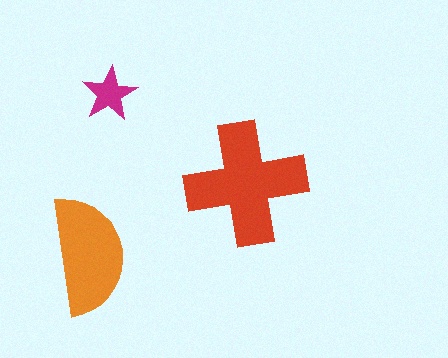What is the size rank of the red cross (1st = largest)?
1st.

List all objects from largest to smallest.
The red cross, the orange semicircle, the magenta star.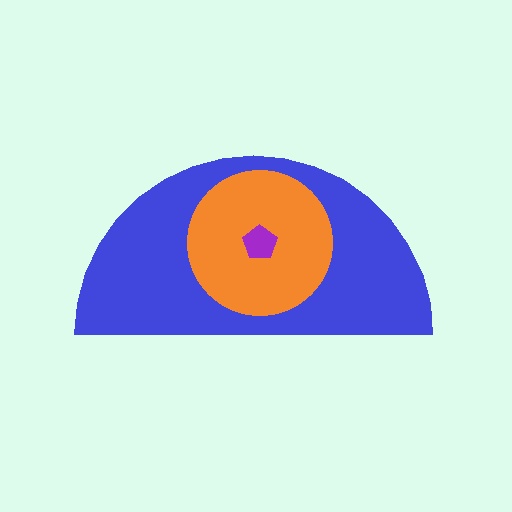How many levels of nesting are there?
3.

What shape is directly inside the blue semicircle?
The orange circle.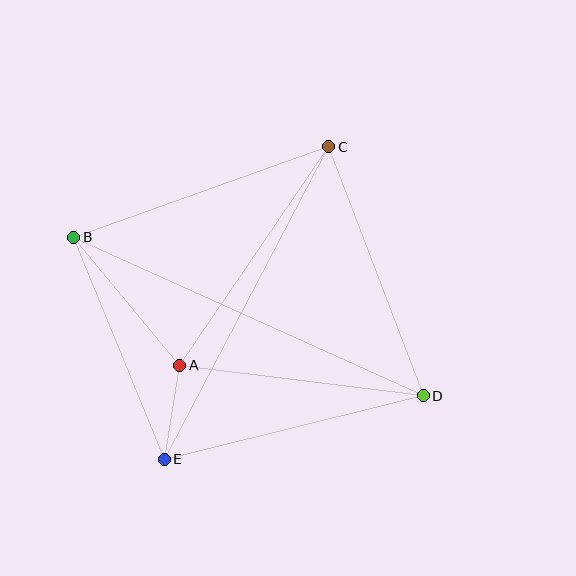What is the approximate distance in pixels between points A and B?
The distance between A and B is approximately 166 pixels.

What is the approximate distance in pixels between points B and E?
The distance between B and E is approximately 240 pixels.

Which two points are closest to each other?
Points A and E are closest to each other.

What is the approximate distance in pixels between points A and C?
The distance between A and C is approximately 265 pixels.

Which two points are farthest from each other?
Points B and D are farthest from each other.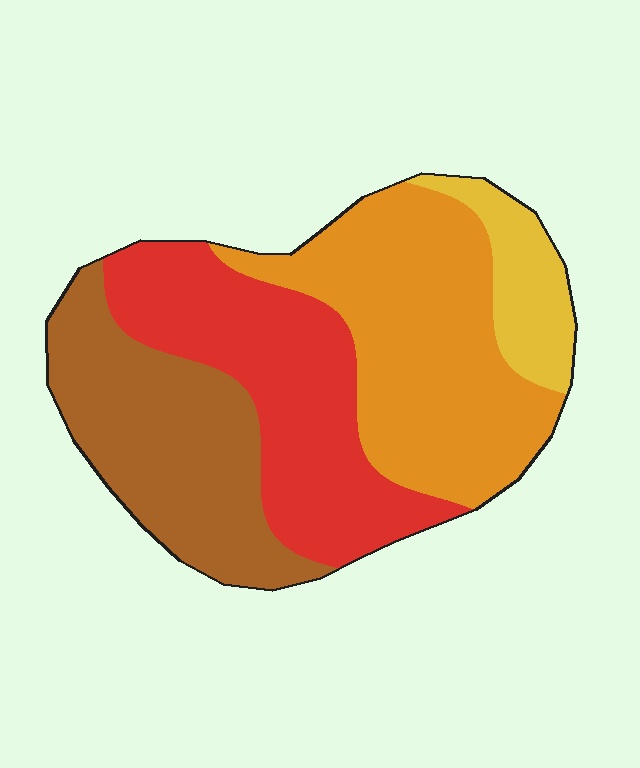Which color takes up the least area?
Yellow, at roughly 10%.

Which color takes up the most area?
Orange, at roughly 35%.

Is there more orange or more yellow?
Orange.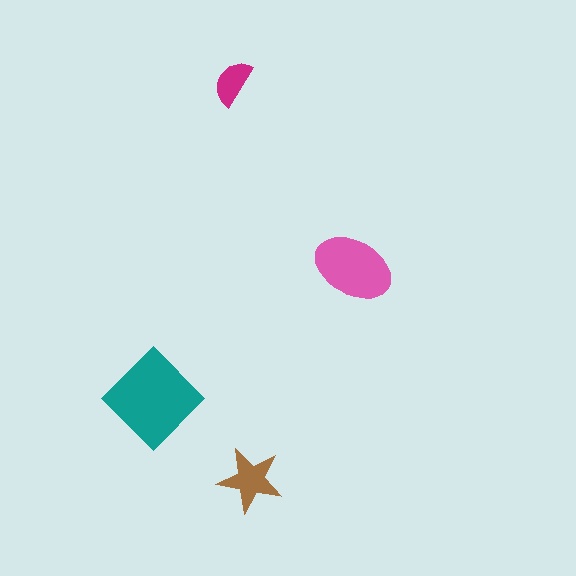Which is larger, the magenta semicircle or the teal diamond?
The teal diamond.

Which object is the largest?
The teal diamond.